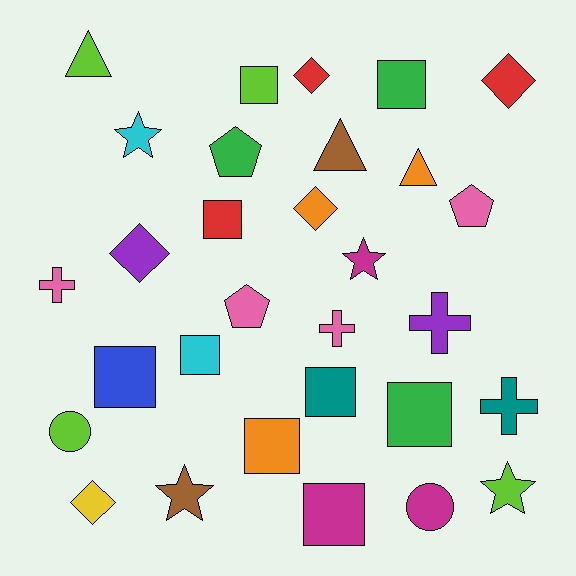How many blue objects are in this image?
There is 1 blue object.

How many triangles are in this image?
There are 3 triangles.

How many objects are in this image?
There are 30 objects.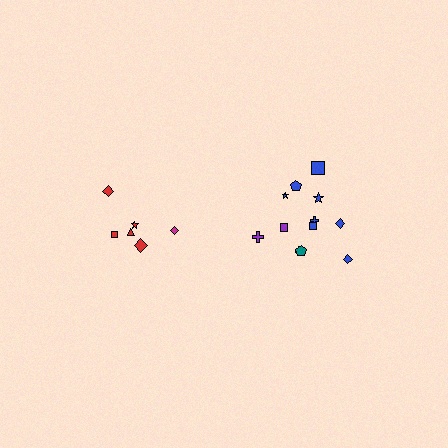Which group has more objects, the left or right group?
The right group.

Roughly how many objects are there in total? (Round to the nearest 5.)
Roughly 20 objects in total.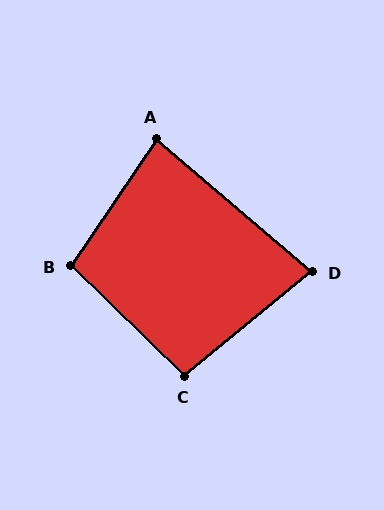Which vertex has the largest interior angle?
B, at approximately 100 degrees.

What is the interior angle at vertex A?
Approximately 84 degrees (acute).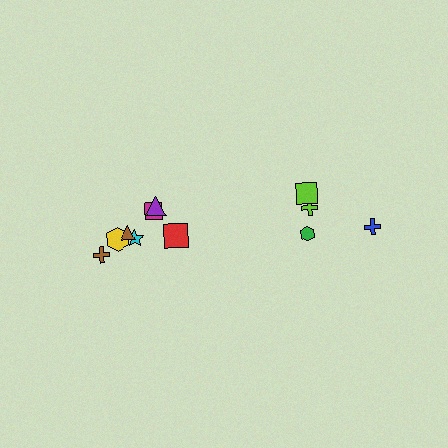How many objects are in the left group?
There are 7 objects.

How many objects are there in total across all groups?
There are 11 objects.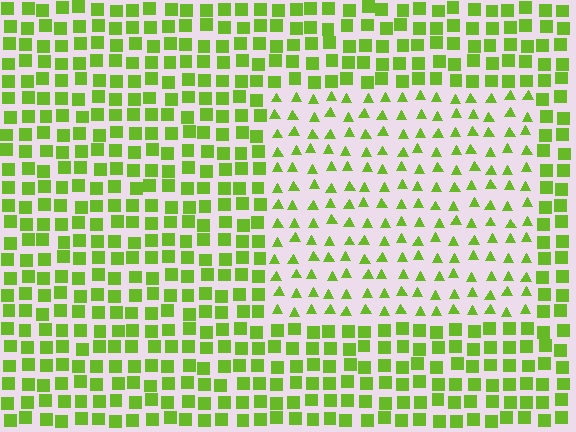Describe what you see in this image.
The image is filled with small lime elements arranged in a uniform grid. A rectangle-shaped region contains triangles, while the surrounding area contains squares. The boundary is defined purely by the change in element shape.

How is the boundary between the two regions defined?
The boundary is defined by a change in element shape: triangles inside vs. squares outside. All elements share the same color and spacing.